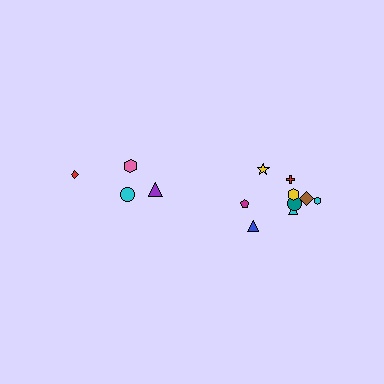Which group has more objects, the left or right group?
The right group.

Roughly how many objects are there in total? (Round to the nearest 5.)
Roughly 15 objects in total.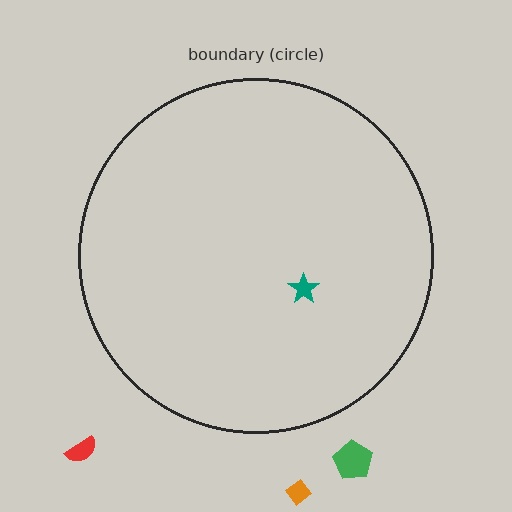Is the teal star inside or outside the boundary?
Inside.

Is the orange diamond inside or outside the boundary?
Outside.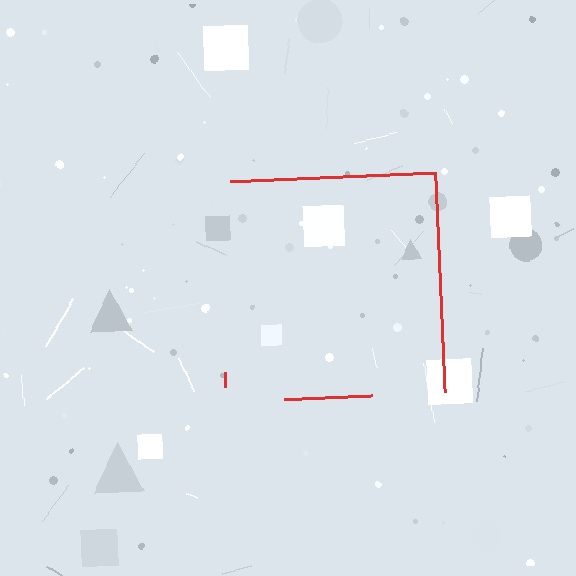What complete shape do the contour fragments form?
The contour fragments form a square.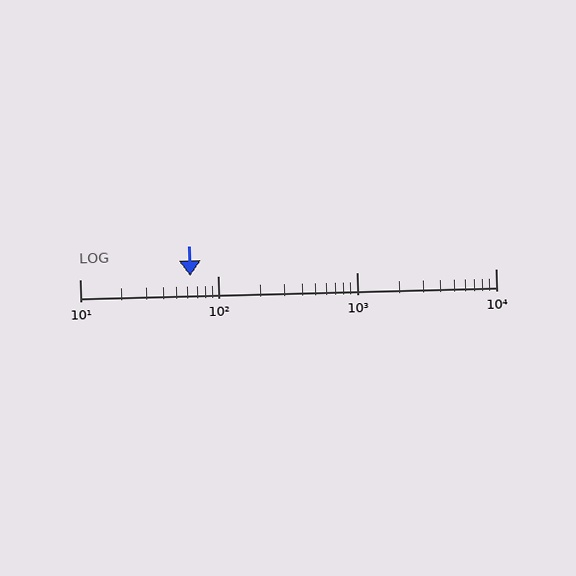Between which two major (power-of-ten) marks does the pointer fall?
The pointer is between 10 and 100.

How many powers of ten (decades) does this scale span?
The scale spans 3 decades, from 10 to 10000.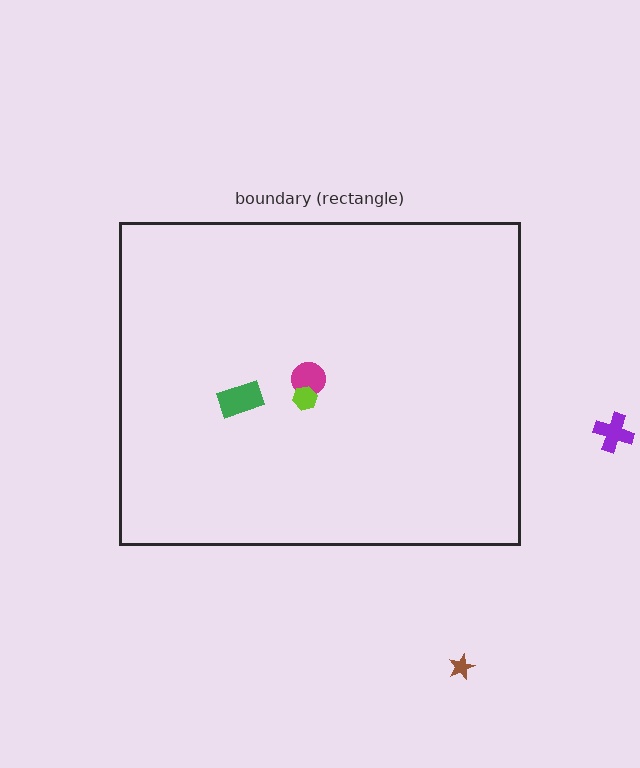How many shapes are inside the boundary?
3 inside, 2 outside.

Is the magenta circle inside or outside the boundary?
Inside.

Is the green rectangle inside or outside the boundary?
Inside.